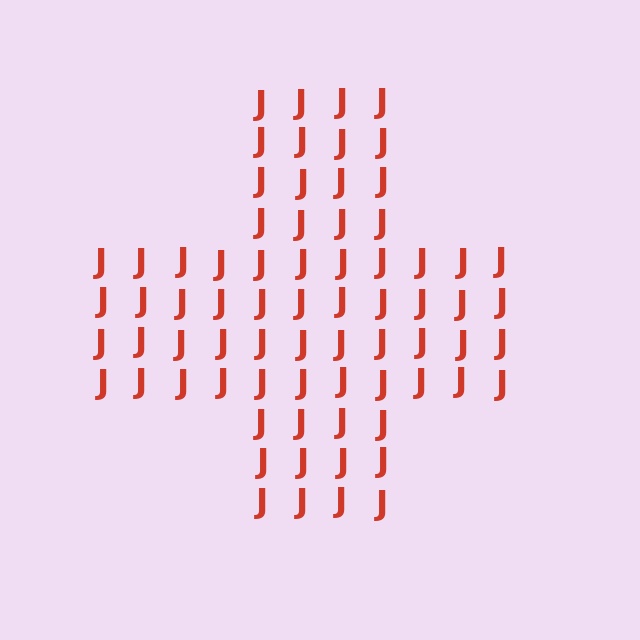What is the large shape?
The large shape is a cross.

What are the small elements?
The small elements are letter J's.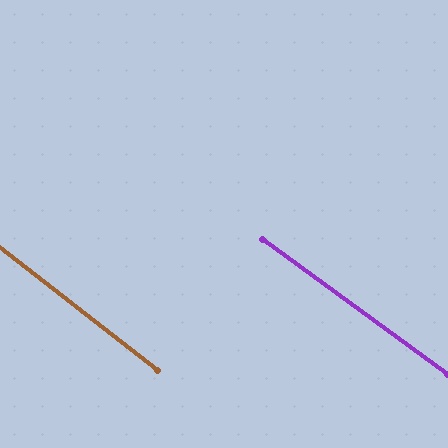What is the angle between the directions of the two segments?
Approximately 2 degrees.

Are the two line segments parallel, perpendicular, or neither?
Parallel — their directions differ by only 1.7°.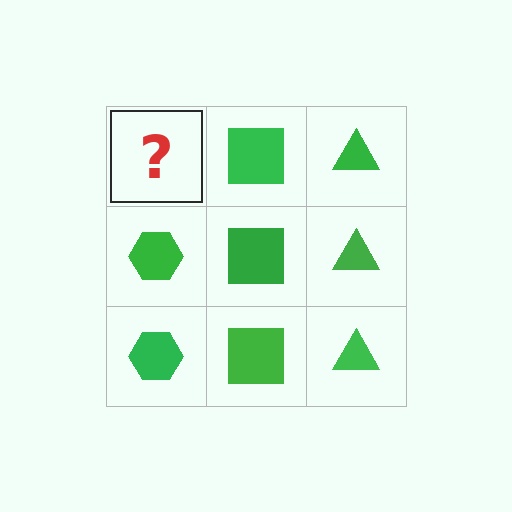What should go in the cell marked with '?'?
The missing cell should contain a green hexagon.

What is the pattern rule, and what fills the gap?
The rule is that each column has a consistent shape. The gap should be filled with a green hexagon.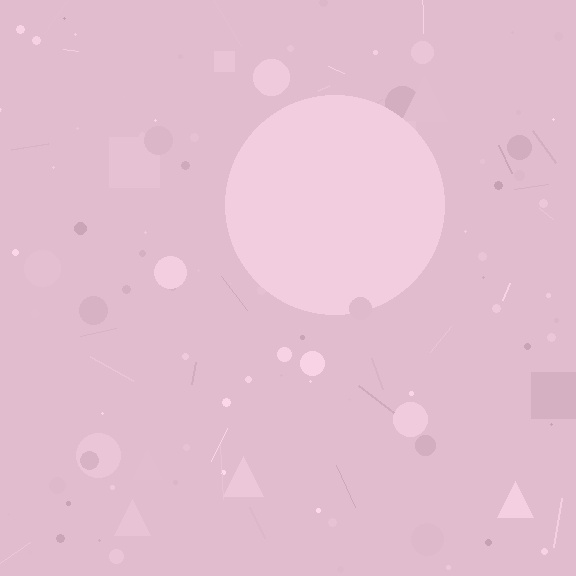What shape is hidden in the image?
A circle is hidden in the image.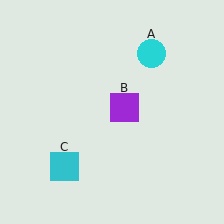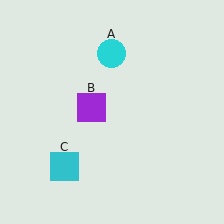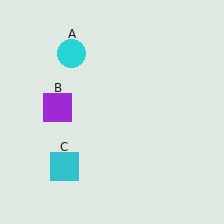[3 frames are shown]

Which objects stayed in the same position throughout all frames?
Cyan square (object C) remained stationary.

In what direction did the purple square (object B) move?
The purple square (object B) moved left.